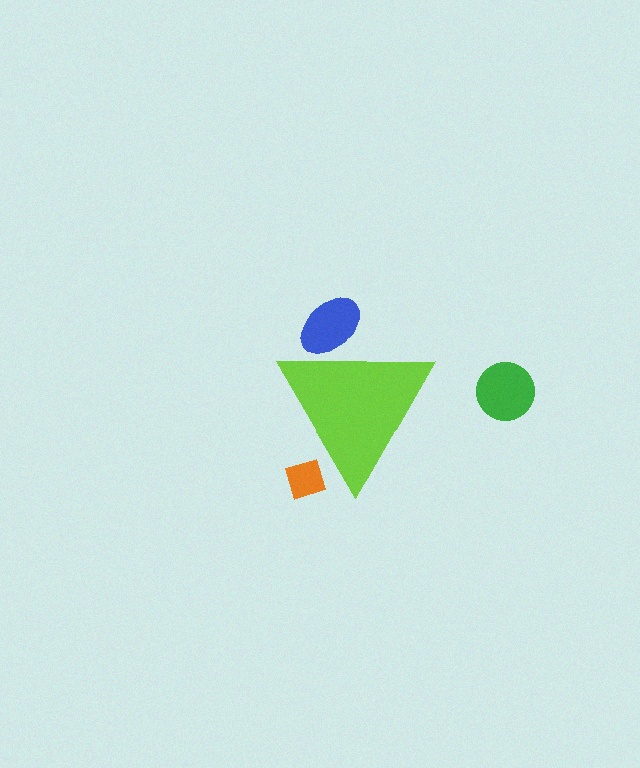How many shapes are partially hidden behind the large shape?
2 shapes are partially hidden.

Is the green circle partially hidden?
No, the green circle is fully visible.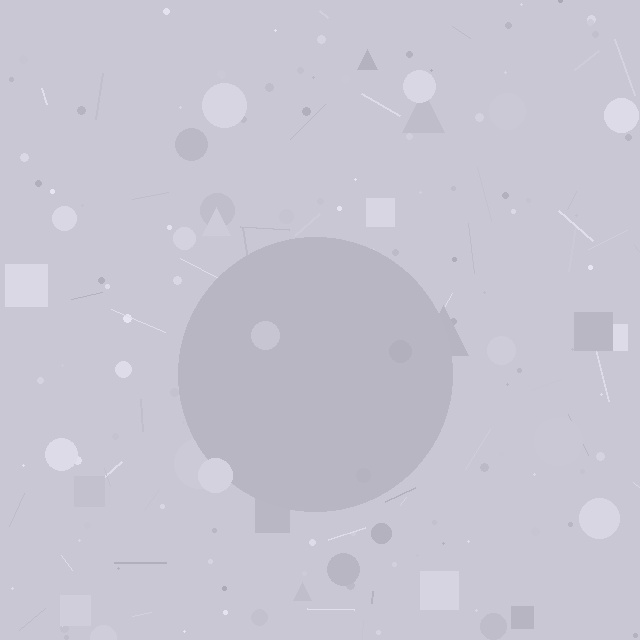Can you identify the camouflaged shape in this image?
The camouflaged shape is a circle.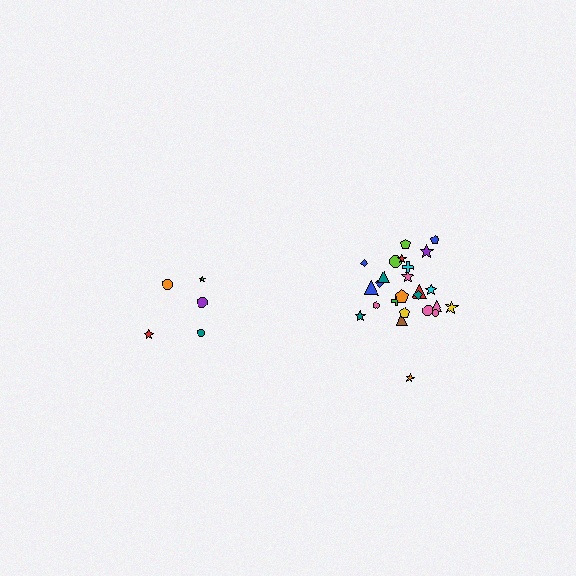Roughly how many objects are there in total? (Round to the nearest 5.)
Roughly 30 objects in total.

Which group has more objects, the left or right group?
The right group.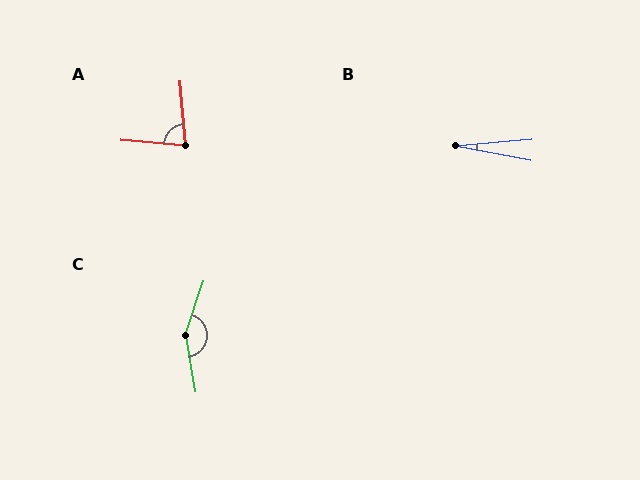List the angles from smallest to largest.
B (16°), A (80°), C (152°).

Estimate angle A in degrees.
Approximately 80 degrees.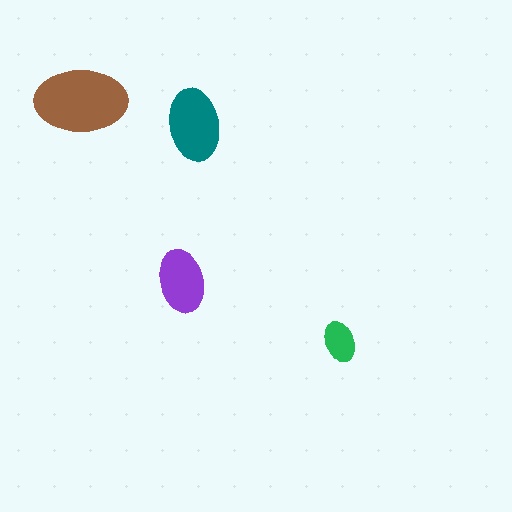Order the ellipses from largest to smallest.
the brown one, the teal one, the purple one, the green one.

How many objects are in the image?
There are 4 objects in the image.